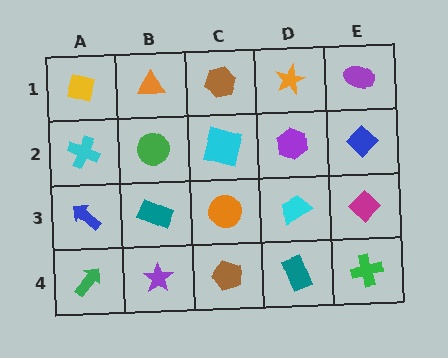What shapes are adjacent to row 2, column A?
A yellow diamond (row 1, column A), a blue arrow (row 3, column A), a green circle (row 2, column B).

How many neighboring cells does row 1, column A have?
2.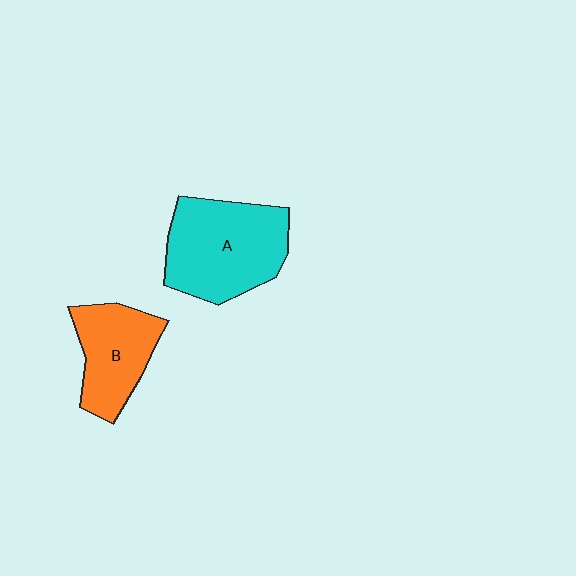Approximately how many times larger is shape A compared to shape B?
Approximately 1.5 times.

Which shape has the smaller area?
Shape B (orange).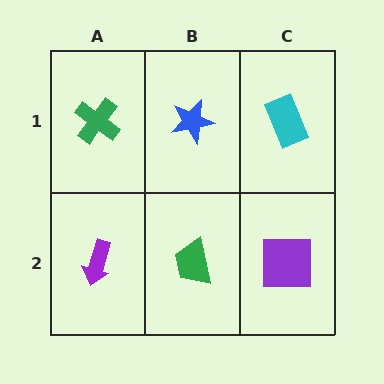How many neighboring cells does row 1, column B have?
3.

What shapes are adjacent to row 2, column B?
A blue star (row 1, column B), a purple arrow (row 2, column A), a purple square (row 2, column C).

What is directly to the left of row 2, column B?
A purple arrow.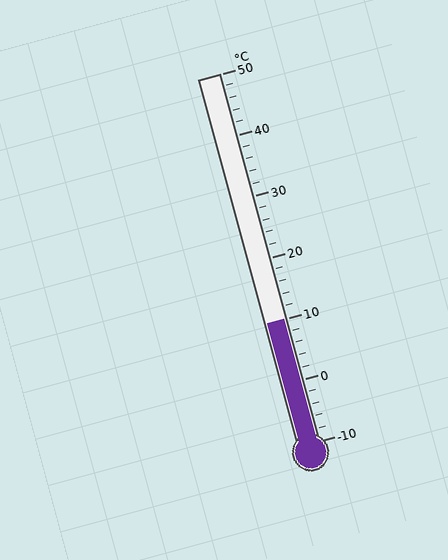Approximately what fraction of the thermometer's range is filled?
The thermometer is filled to approximately 35% of its range.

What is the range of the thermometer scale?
The thermometer scale ranges from -10°C to 50°C.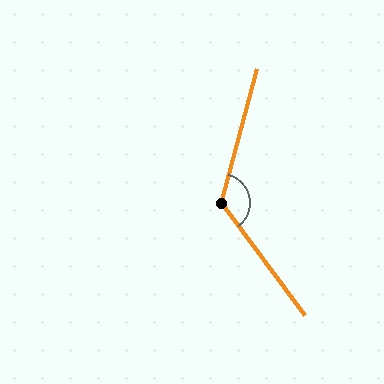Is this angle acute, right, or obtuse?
It is obtuse.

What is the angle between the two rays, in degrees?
Approximately 128 degrees.